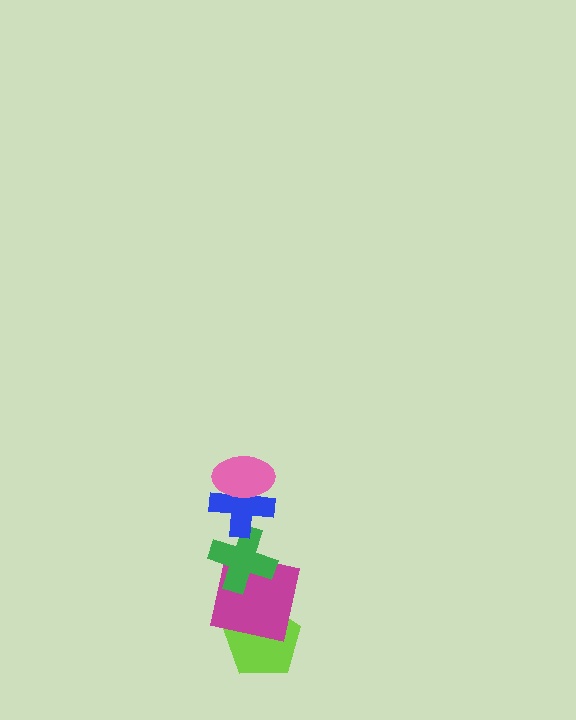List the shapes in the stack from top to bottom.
From top to bottom: the pink ellipse, the blue cross, the green cross, the magenta square, the lime pentagon.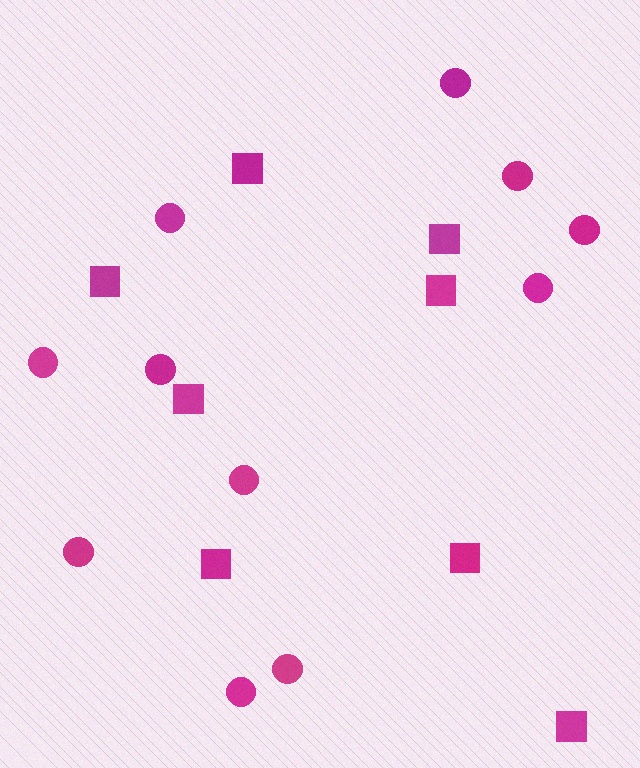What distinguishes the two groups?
There are 2 groups: one group of squares (8) and one group of circles (11).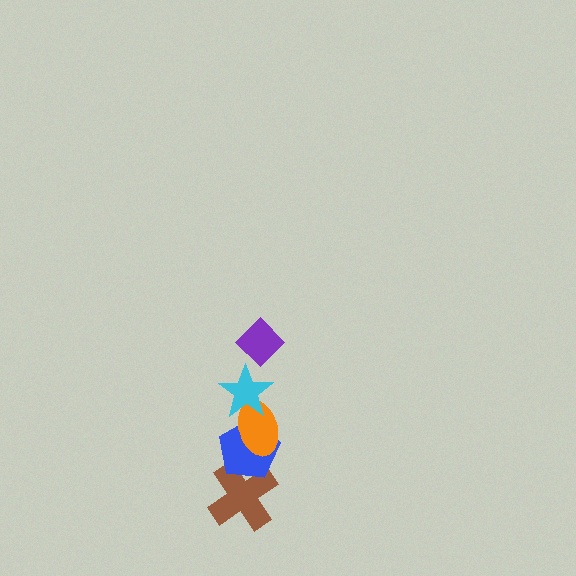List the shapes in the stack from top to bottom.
From top to bottom: the purple diamond, the cyan star, the orange ellipse, the blue pentagon, the brown cross.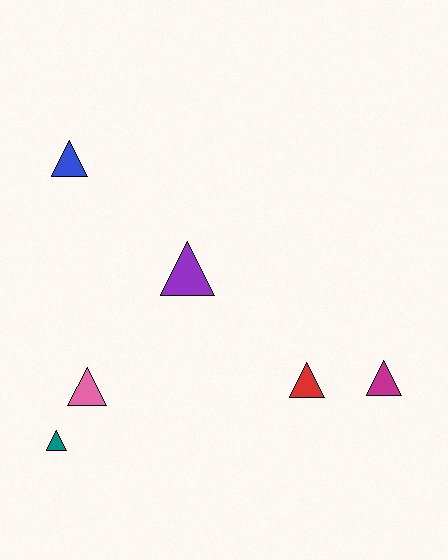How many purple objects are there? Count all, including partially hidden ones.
There is 1 purple object.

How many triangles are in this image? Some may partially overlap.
There are 6 triangles.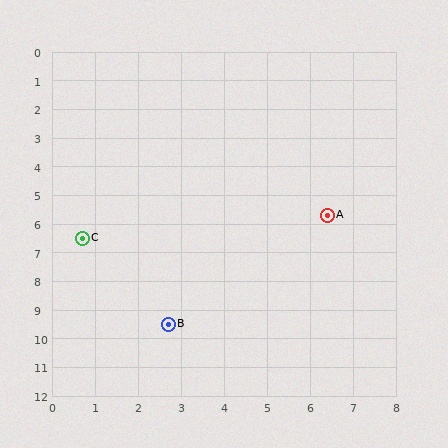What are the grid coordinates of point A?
Point A is at approximately (6.4, 5.7).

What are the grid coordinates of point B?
Point B is at approximately (2.7, 9.5).